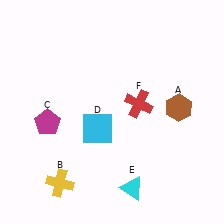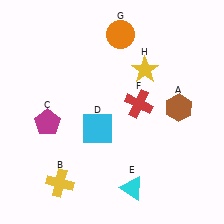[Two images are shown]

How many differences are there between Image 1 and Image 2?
There are 2 differences between the two images.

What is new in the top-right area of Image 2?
An orange circle (G) was added in the top-right area of Image 2.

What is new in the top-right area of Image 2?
A yellow star (H) was added in the top-right area of Image 2.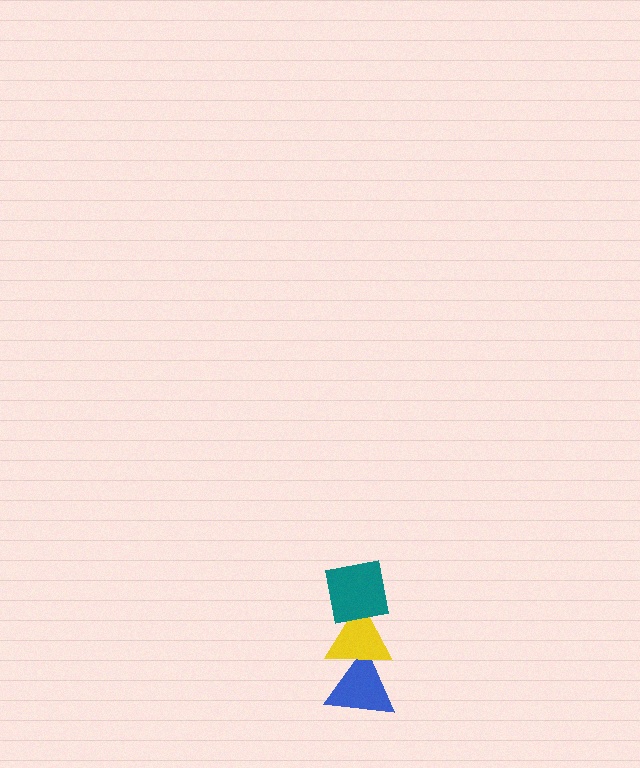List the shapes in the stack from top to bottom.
From top to bottom: the teal square, the yellow triangle, the blue triangle.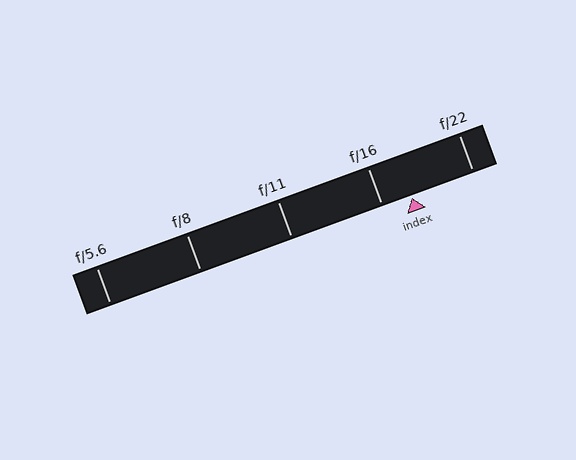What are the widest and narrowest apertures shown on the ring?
The widest aperture shown is f/5.6 and the narrowest is f/22.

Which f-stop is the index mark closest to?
The index mark is closest to f/16.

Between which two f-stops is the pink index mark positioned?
The index mark is between f/16 and f/22.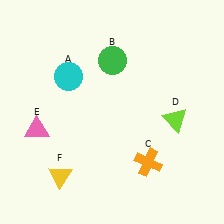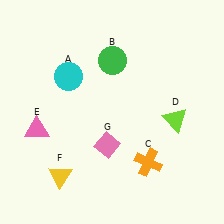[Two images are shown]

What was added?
A pink diamond (G) was added in Image 2.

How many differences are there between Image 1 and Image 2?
There is 1 difference between the two images.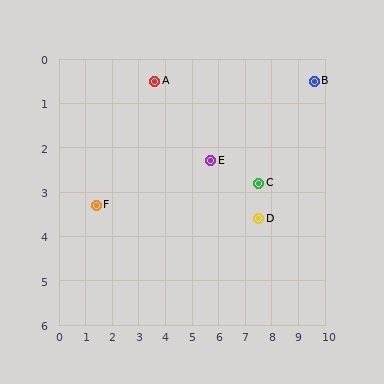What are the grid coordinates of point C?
Point C is at approximately (7.5, 2.8).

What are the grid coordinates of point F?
Point F is at approximately (1.4, 3.3).